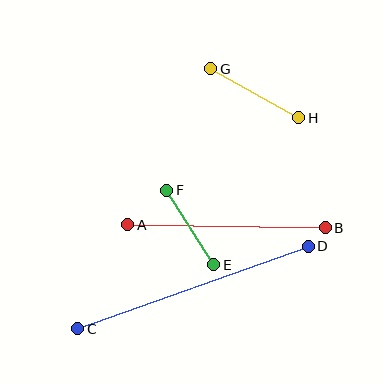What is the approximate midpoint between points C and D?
The midpoint is at approximately (193, 287) pixels.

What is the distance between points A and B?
The distance is approximately 197 pixels.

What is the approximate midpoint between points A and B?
The midpoint is at approximately (227, 226) pixels.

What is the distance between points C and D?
The distance is approximately 245 pixels.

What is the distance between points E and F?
The distance is approximately 88 pixels.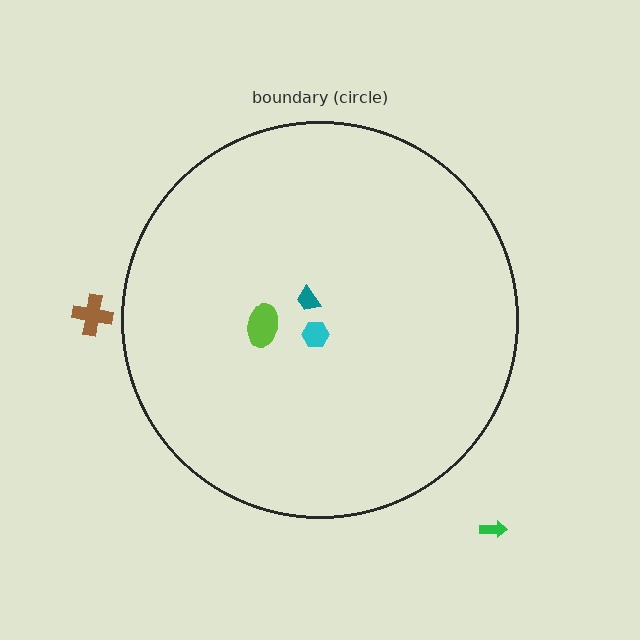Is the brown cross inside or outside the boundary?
Outside.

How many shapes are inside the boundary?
3 inside, 2 outside.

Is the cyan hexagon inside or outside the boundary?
Inside.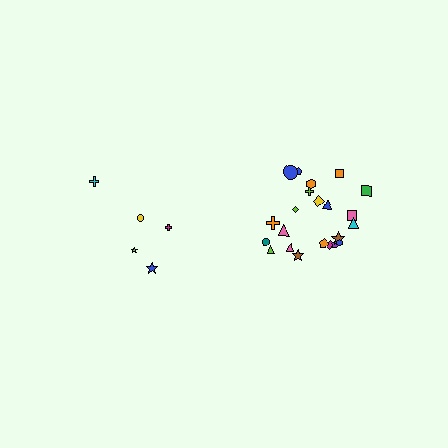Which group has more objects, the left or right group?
The right group.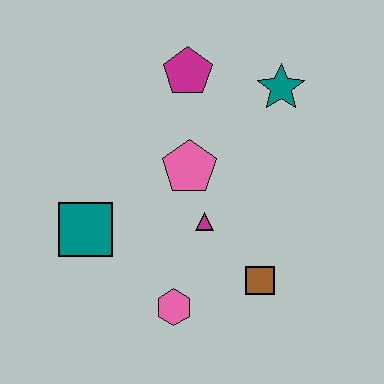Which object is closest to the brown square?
The magenta triangle is closest to the brown square.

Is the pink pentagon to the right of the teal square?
Yes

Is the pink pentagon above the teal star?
No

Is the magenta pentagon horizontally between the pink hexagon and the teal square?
No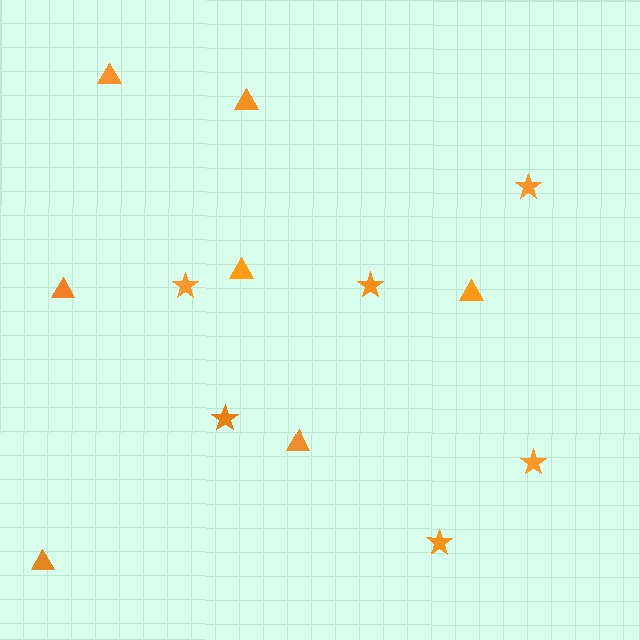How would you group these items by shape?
There are 2 groups: one group of stars (6) and one group of triangles (7).